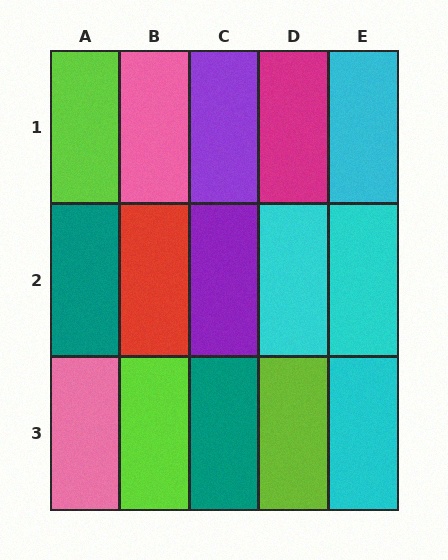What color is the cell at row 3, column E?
Cyan.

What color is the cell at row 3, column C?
Teal.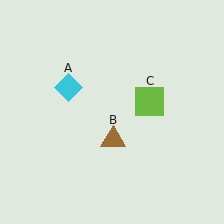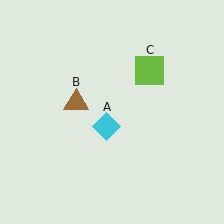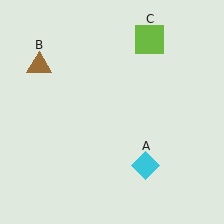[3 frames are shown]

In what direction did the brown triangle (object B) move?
The brown triangle (object B) moved up and to the left.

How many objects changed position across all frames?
3 objects changed position: cyan diamond (object A), brown triangle (object B), lime square (object C).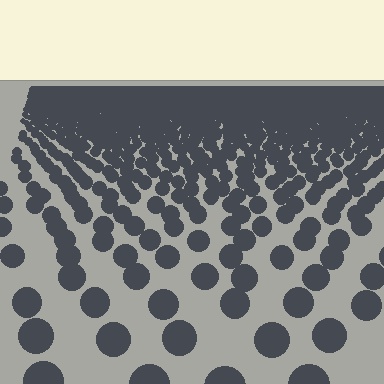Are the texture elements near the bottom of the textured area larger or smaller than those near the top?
Larger. Near the bottom, elements are closer to the viewer and appear at a bigger on-screen size.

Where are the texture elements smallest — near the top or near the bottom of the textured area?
Near the top.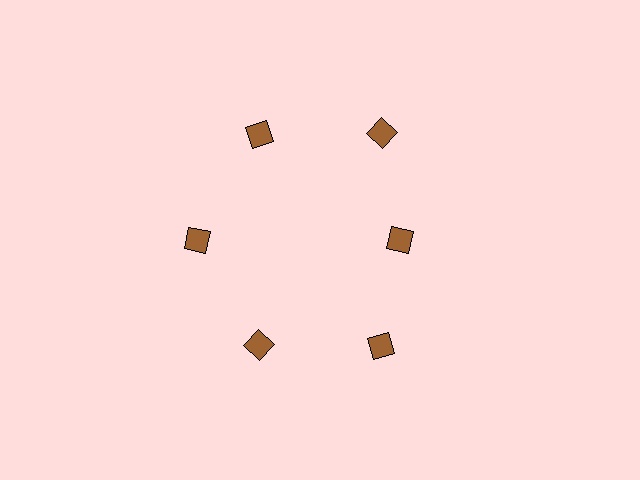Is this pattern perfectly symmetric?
No. The 6 brown diamonds are arranged in a ring, but one element near the 3 o'clock position is pulled inward toward the center, breaking the 6-fold rotational symmetry.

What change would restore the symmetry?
The symmetry would be restored by moving it outward, back onto the ring so that all 6 diamonds sit at equal angles and equal distance from the center.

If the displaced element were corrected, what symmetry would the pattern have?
It would have 6-fold rotational symmetry — the pattern would map onto itself every 60 degrees.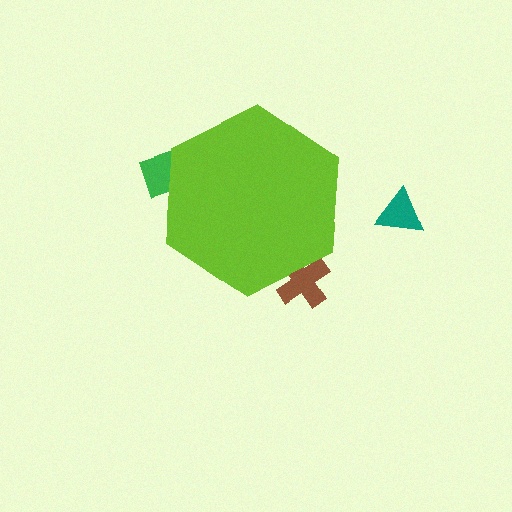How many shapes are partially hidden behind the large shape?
2 shapes are partially hidden.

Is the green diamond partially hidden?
Yes, the green diamond is partially hidden behind the lime hexagon.